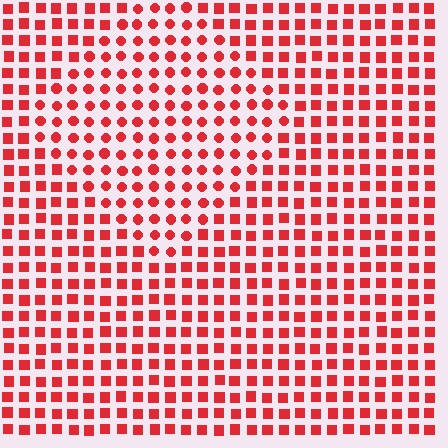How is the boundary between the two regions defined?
The boundary is defined by a change in element shape: circles inside vs. squares outside. All elements share the same color and spacing.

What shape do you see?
I see a diamond.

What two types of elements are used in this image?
The image uses circles inside the diamond region and squares outside it.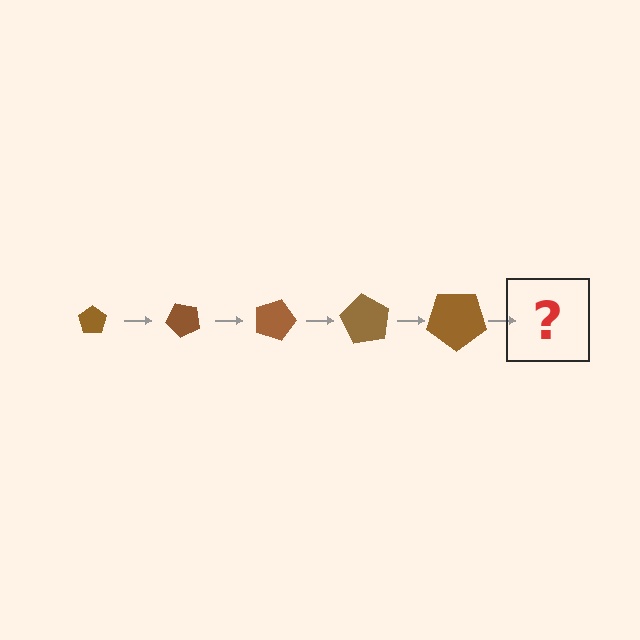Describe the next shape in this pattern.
It should be a pentagon, larger than the previous one and rotated 225 degrees from the start.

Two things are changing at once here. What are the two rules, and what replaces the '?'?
The two rules are that the pentagon grows larger each step and it rotates 45 degrees each step. The '?' should be a pentagon, larger than the previous one and rotated 225 degrees from the start.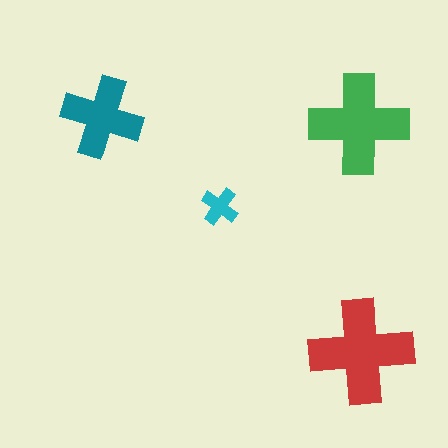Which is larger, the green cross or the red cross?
The red one.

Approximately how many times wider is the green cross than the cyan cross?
About 2.5 times wider.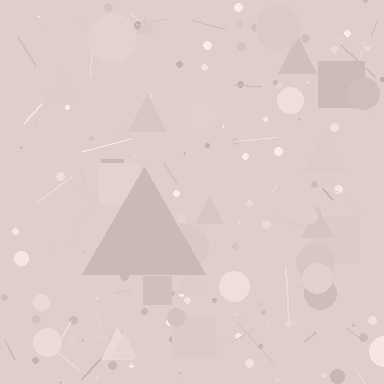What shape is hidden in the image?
A triangle is hidden in the image.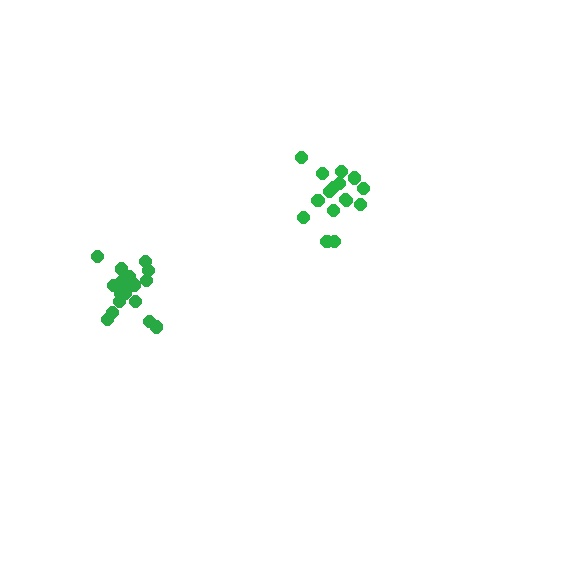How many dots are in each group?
Group 1: 16 dots, Group 2: 18 dots (34 total).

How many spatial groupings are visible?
There are 2 spatial groupings.